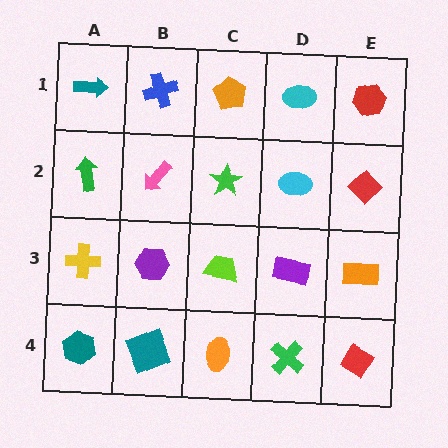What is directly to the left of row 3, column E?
A purple rectangle.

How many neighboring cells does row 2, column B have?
4.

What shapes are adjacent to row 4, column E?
An orange rectangle (row 3, column E), a green cross (row 4, column D).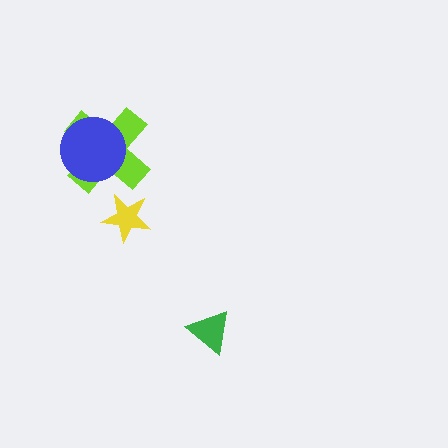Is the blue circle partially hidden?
No, no other shape covers it.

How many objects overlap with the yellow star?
0 objects overlap with the yellow star.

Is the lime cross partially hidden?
Yes, it is partially covered by another shape.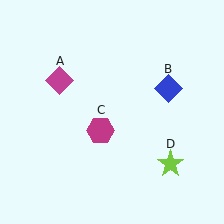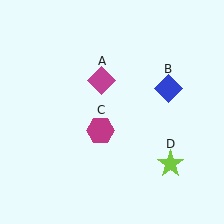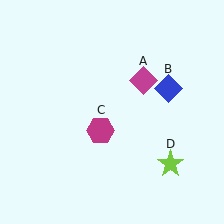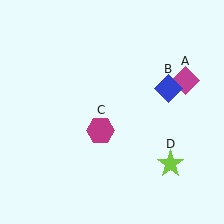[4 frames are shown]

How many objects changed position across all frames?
1 object changed position: magenta diamond (object A).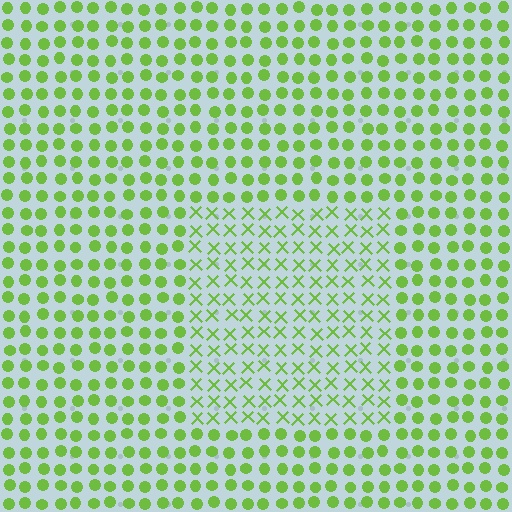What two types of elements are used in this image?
The image uses X marks inside the rectangle region and circles outside it.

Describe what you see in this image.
The image is filled with small lime elements arranged in a uniform grid. A rectangle-shaped region contains X marks, while the surrounding area contains circles. The boundary is defined purely by the change in element shape.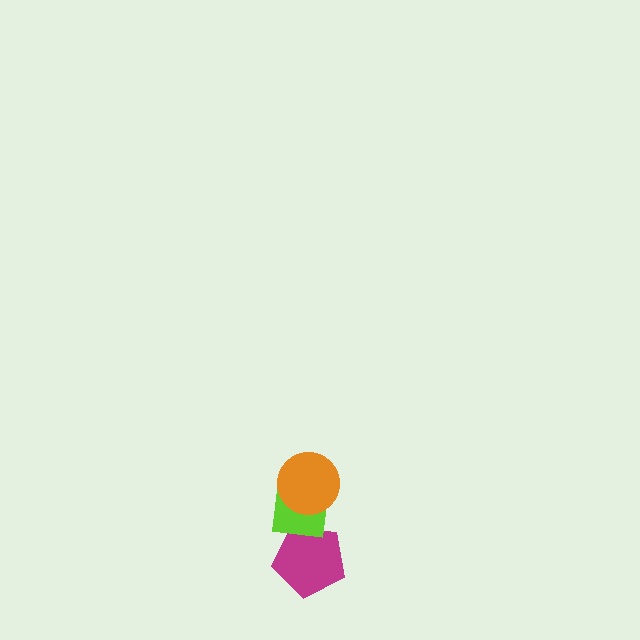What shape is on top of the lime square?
The orange circle is on top of the lime square.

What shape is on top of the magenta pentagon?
The lime square is on top of the magenta pentagon.